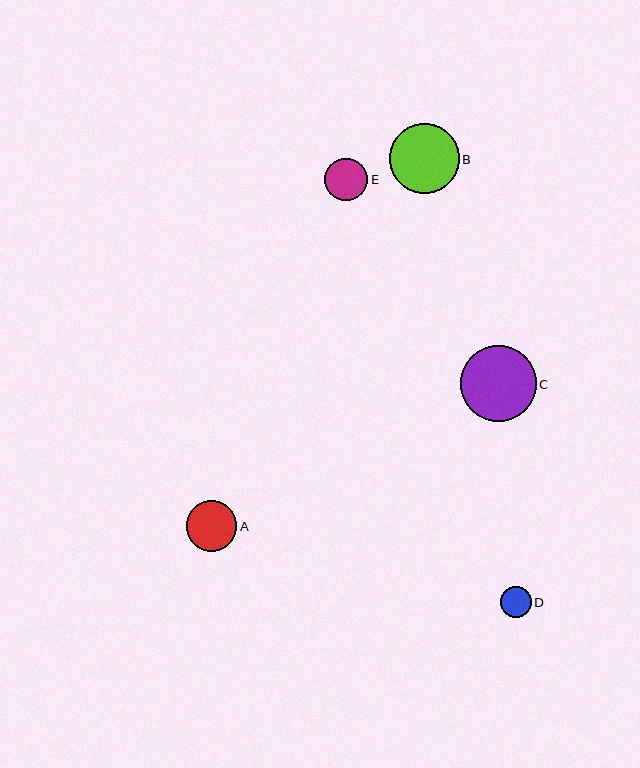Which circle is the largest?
Circle C is the largest with a size of approximately 76 pixels.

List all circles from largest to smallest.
From largest to smallest: C, B, A, E, D.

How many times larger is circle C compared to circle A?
Circle C is approximately 1.5 times the size of circle A.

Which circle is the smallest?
Circle D is the smallest with a size of approximately 31 pixels.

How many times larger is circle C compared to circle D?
Circle C is approximately 2.4 times the size of circle D.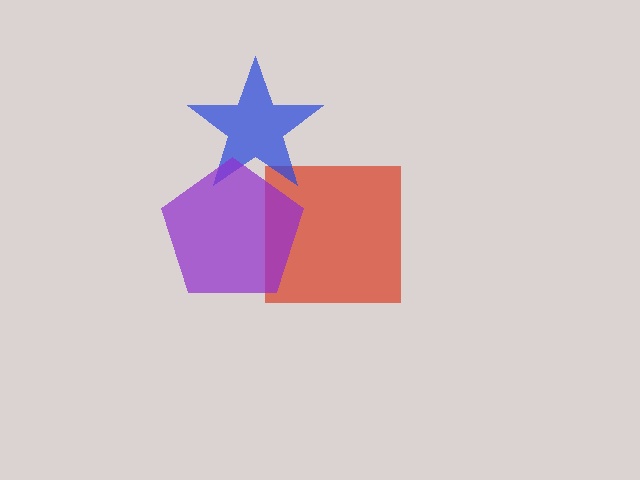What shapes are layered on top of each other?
The layered shapes are: a red square, a blue star, a purple pentagon.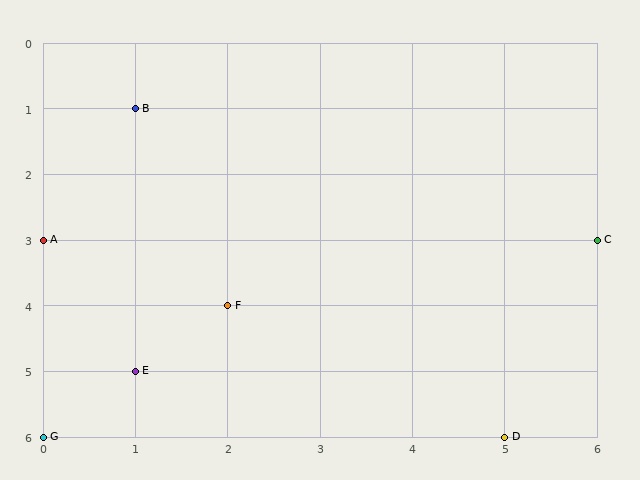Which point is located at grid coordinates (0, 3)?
Point A is at (0, 3).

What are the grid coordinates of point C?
Point C is at grid coordinates (6, 3).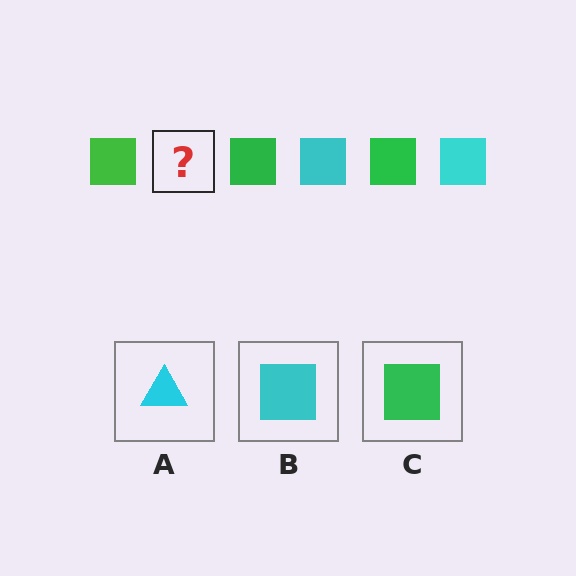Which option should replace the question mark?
Option B.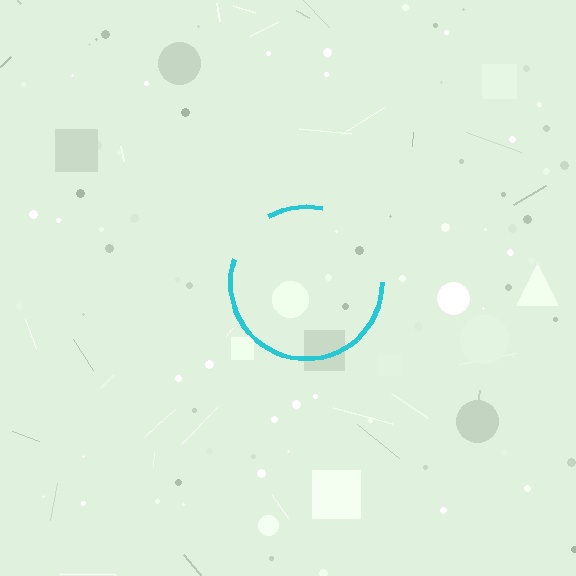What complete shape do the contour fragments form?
The contour fragments form a circle.